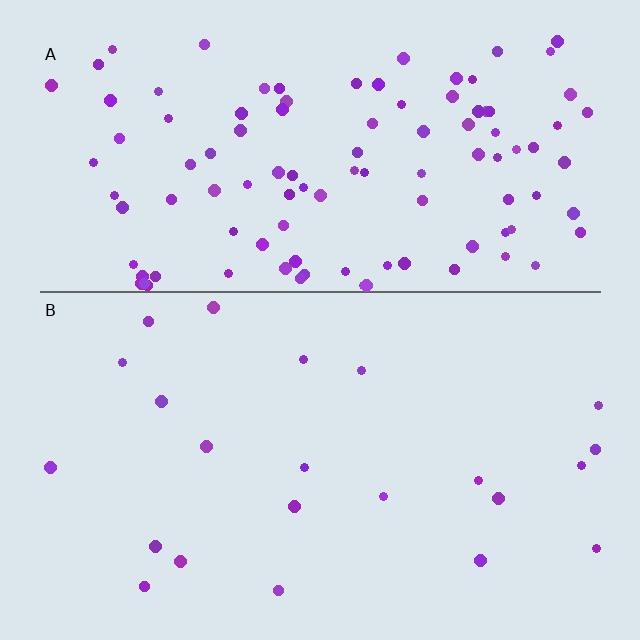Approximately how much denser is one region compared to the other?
Approximately 4.8× — region A over region B.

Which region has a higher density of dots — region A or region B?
A (the top).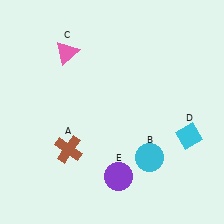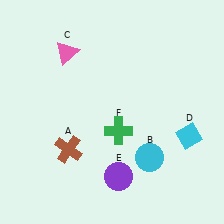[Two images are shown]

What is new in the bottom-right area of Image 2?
A green cross (F) was added in the bottom-right area of Image 2.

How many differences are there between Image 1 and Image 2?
There is 1 difference between the two images.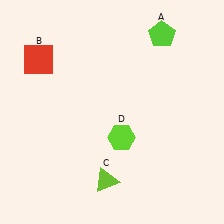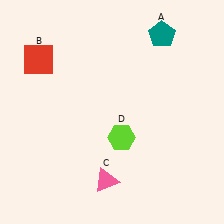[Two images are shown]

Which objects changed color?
A changed from lime to teal. C changed from lime to pink.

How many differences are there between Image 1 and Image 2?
There are 2 differences between the two images.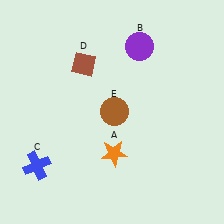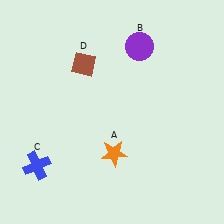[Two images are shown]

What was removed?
The brown circle (E) was removed in Image 2.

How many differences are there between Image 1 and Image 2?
There is 1 difference between the two images.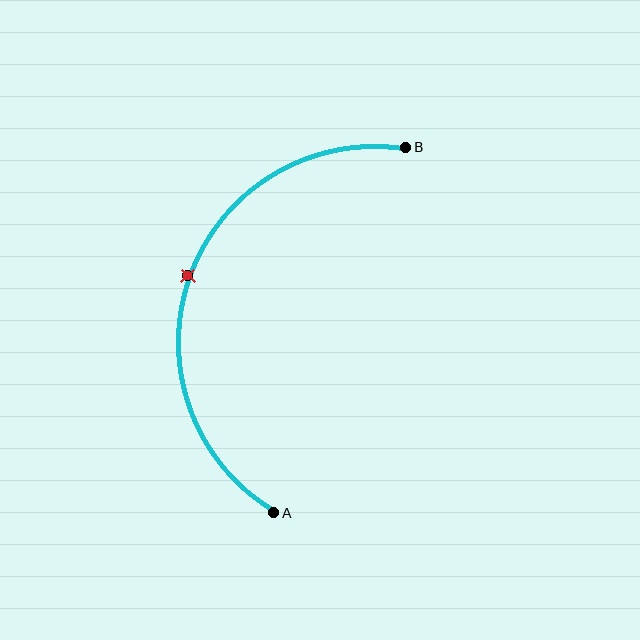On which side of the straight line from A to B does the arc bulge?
The arc bulges to the left of the straight line connecting A and B.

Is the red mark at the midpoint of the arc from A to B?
Yes. The red mark lies on the arc at equal arc-length from both A and B — it is the arc midpoint.